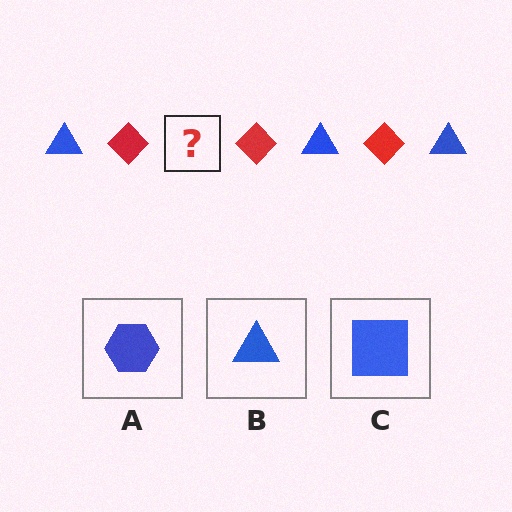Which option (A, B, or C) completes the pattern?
B.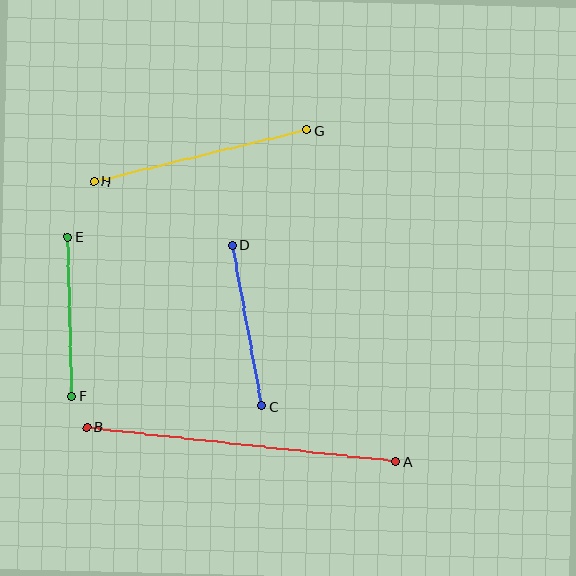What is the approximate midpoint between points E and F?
The midpoint is at approximately (70, 316) pixels.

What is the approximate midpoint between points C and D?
The midpoint is at approximately (247, 325) pixels.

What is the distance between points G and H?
The distance is approximately 219 pixels.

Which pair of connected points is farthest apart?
Points A and B are farthest apart.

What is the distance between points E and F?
The distance is approximately 160 pixels.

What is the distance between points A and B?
The distance is approximately 311 pixels.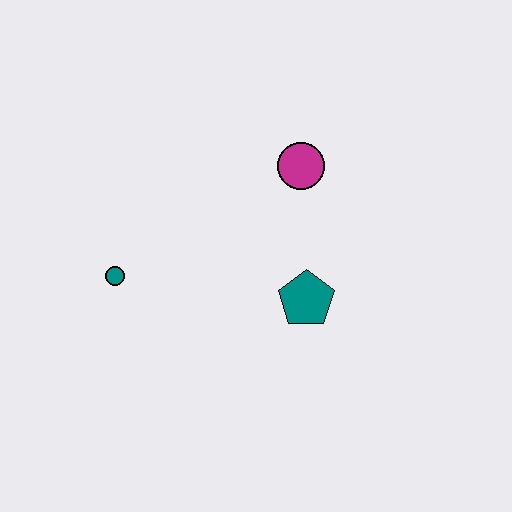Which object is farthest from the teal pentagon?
The teal circle is farthest from the teal pentagon.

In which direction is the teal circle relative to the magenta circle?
The teal circle is to the left of the magenta circle.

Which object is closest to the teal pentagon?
The magenta circle is closest to the teal pentagon.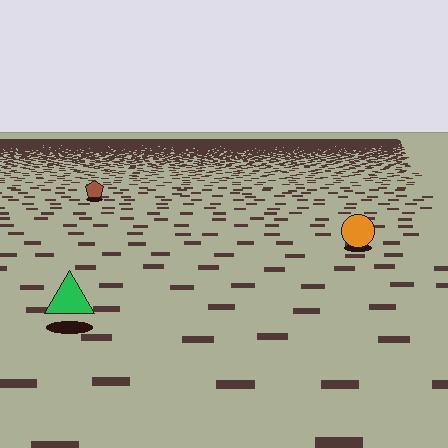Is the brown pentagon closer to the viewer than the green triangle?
No. The green triangle is closer — you can tell from the texture gradient: the ground texture is coarser near it.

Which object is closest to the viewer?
The green triangle is closest. The texture marks near it are larger and more spread out.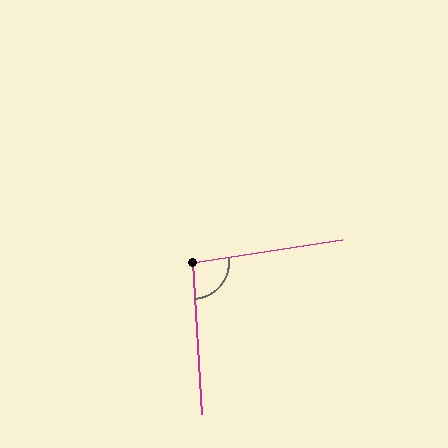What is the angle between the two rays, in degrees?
Approximately 95 degrees.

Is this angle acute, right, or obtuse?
It is obtuse.